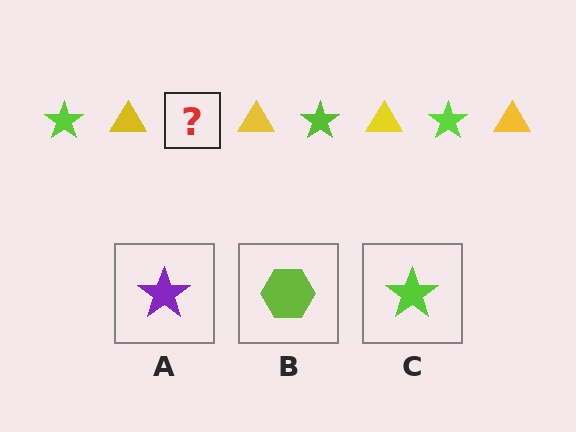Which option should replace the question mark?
Option C.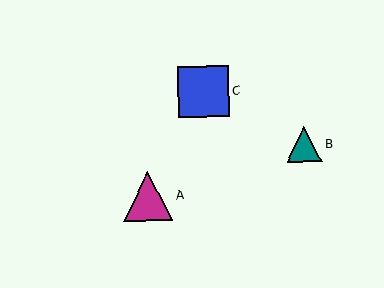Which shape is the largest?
The blue square (labeled C) is the largest.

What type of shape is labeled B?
Shape B is a teal triangle.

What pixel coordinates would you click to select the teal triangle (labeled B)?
Click at (304, 145) to select the teal triangle B.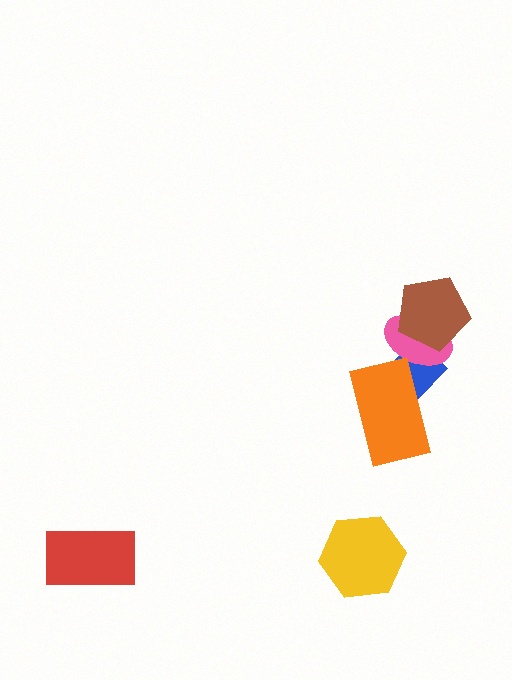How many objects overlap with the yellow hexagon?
0 objects overlap with the yellow hexagon.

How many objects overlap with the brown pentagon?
2 objects overlap with the brown pentagon.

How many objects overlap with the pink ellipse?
2 objects overlap with the pink ellipse.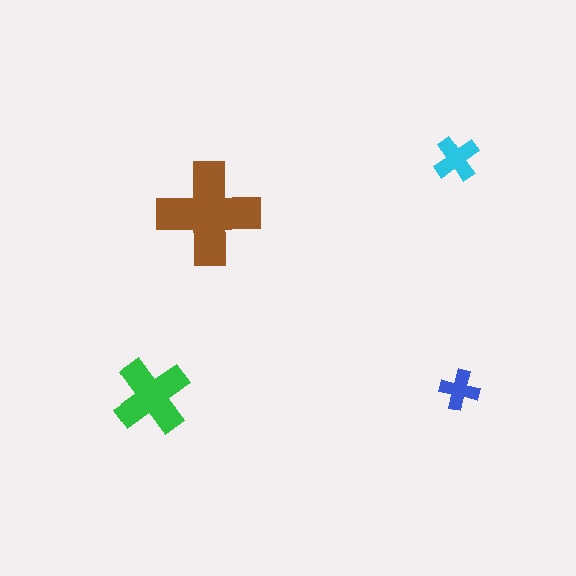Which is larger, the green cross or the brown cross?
The brown one.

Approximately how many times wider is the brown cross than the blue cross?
About 2.5 times wider.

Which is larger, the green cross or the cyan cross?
The green one.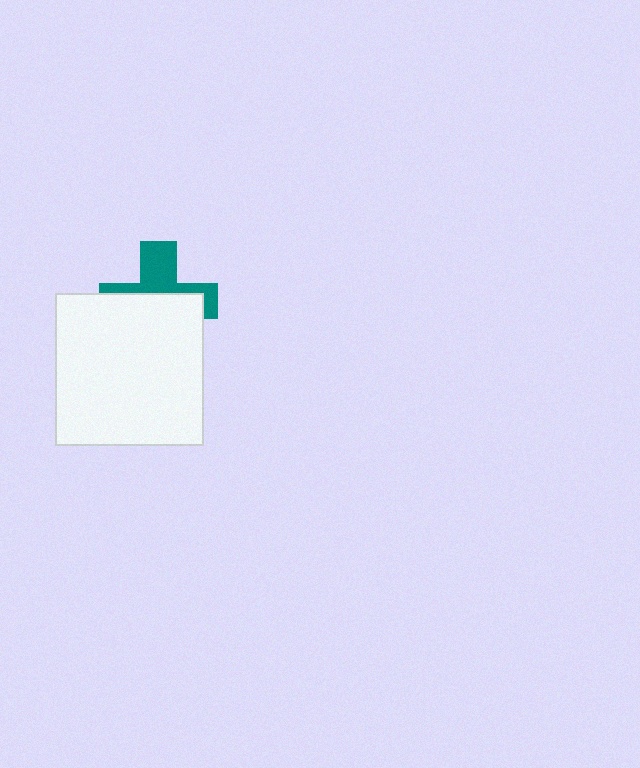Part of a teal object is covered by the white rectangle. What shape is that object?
It is a cross.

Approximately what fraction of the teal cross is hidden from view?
Roughly 58% of the teal cross is hidden behind the white rectangle.